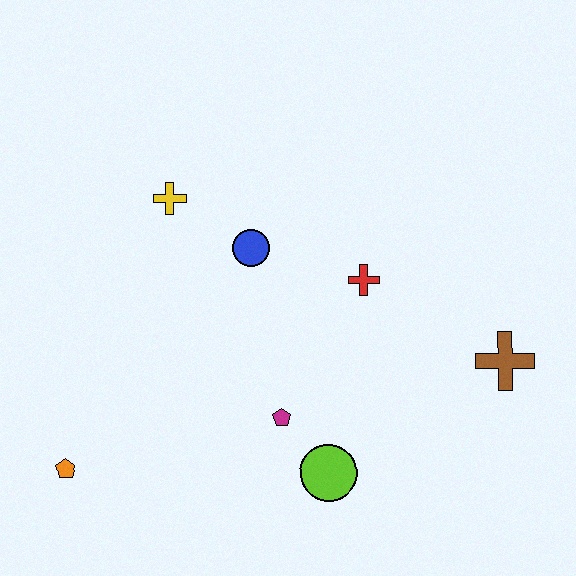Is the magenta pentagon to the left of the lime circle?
Yes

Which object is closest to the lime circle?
The magenta pentagon is closest to the lime circle.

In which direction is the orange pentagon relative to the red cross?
The orange pentagon is to the left of the red cross.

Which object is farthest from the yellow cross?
The brown cross is farthest from the yellow cross.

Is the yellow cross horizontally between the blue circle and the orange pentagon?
Yes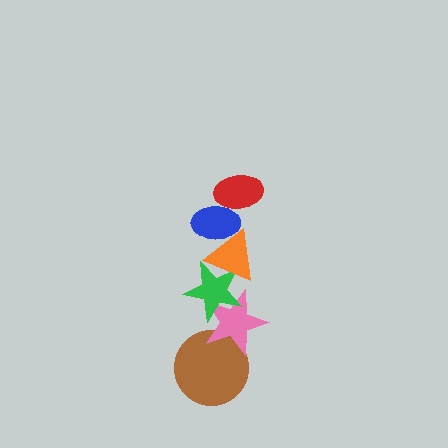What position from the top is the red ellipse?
The red ellipse is 1st from the top.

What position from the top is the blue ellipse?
The blue ellipse is 2nd from the top.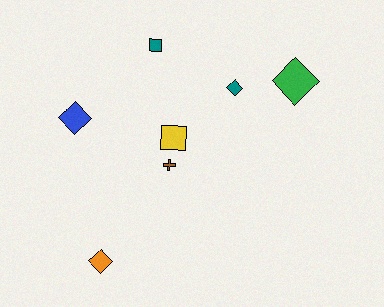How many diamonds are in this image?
There are 4 diamonds.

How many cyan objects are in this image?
There are no cyan objects.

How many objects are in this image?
There are 7 objects.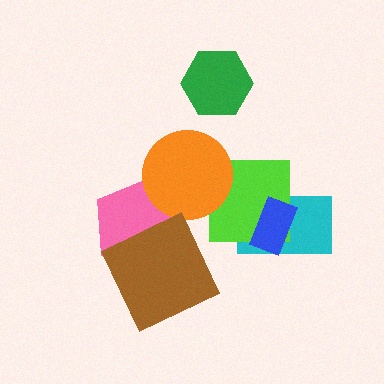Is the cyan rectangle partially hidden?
Yes, it is partially covered by another shape.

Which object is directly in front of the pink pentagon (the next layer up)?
The orange circle is directly in front of the pink pentagon.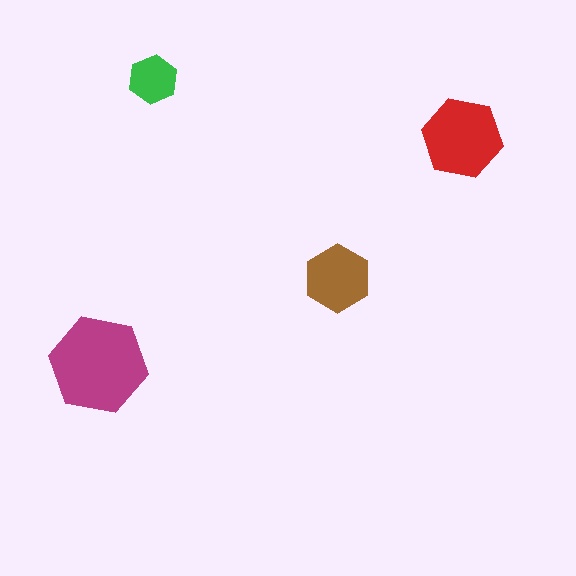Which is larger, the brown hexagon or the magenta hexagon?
The magenta one.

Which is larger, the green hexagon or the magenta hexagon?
The magenta one.